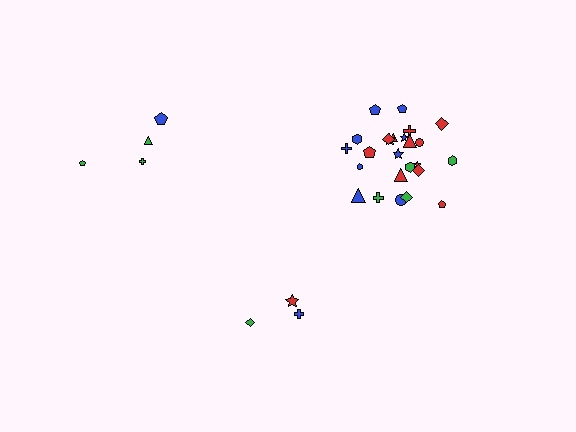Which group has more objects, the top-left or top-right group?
The top-right group.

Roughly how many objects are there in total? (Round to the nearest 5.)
Roughly 30 objects in total.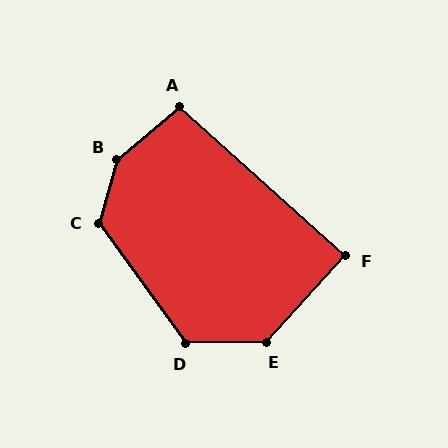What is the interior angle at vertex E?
Approximately 133 degrees (obtuse).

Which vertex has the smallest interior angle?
F, at approximately 90 degrees.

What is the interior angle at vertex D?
Approximately 125 degrees (obtuse).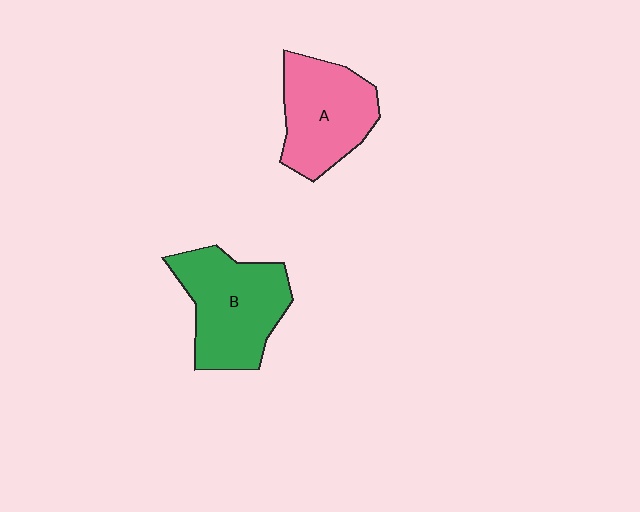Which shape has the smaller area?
Shape A (pink).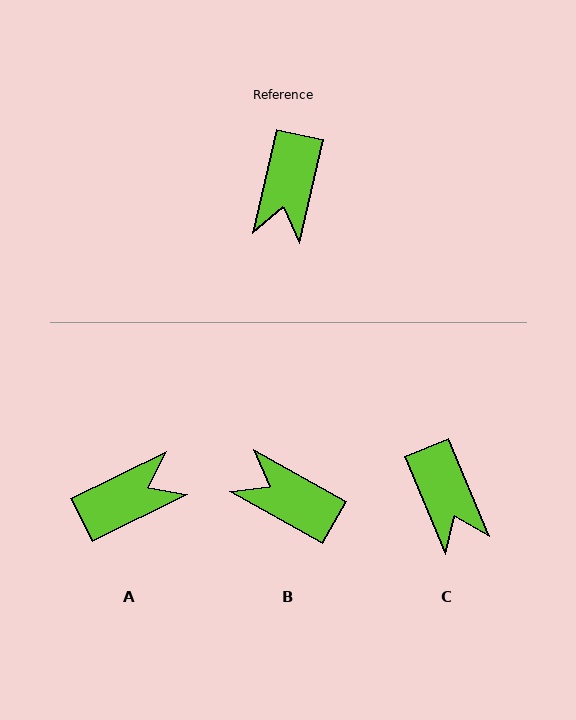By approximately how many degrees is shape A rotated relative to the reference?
Approximately 129 degrees counter-clockwise.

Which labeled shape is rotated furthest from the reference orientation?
A, about 129 degrees away.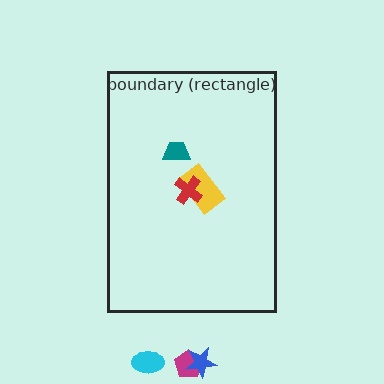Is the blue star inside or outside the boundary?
Outside.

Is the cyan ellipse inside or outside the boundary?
Outside.